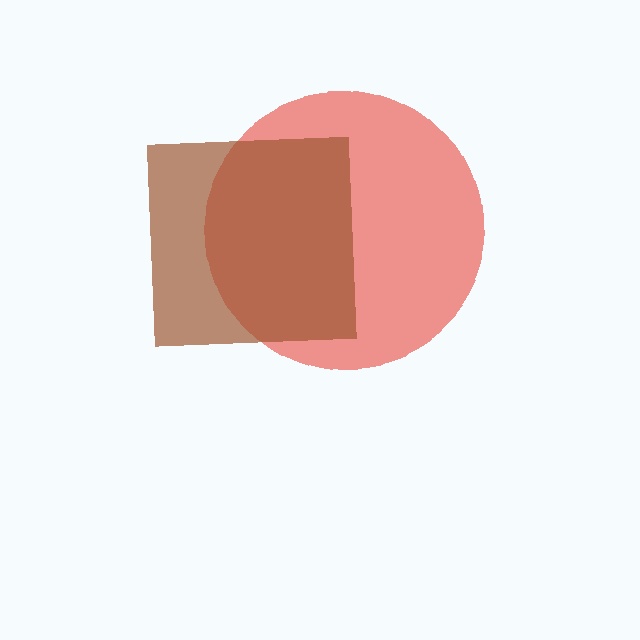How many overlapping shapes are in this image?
There are 2 overlapping shapes in the image.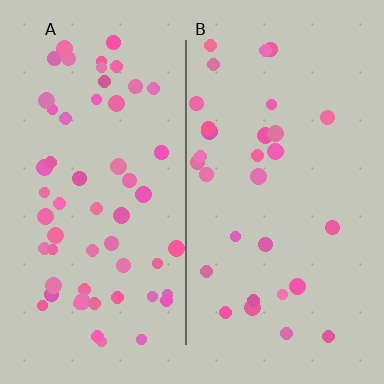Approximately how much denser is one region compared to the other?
Approximately 1.9× — region A over region B.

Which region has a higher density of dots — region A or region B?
A (the left).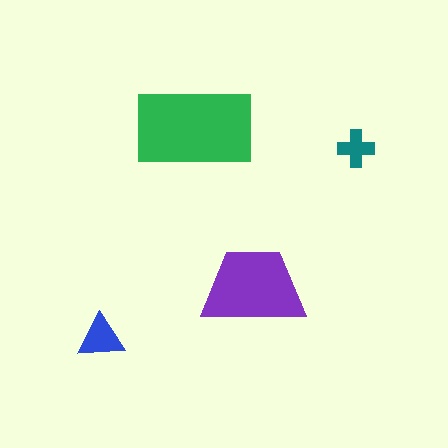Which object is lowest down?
The blue triangle is bottommost.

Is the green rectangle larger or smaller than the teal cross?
Larger.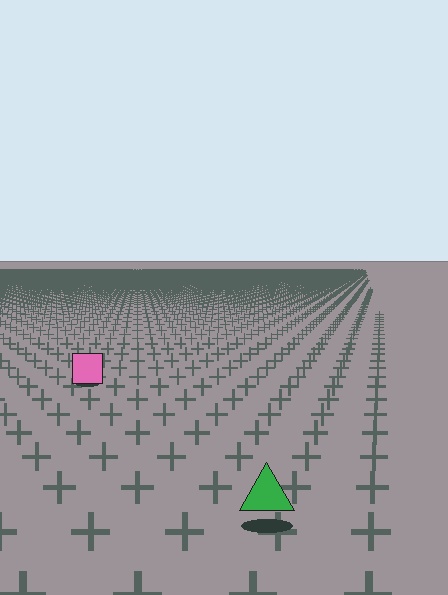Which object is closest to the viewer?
The green triangle is closest. The texture marks near it are larger and more spread out.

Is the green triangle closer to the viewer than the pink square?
Yes. The green triangle is closer — you can tell from the texture gradient: the ground texture is coarser near it.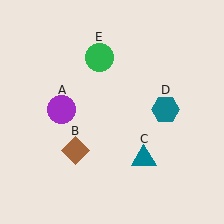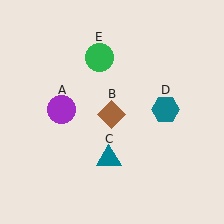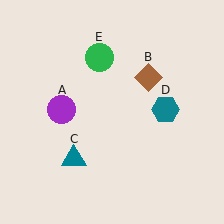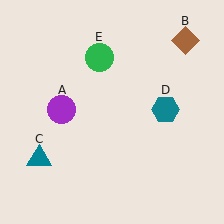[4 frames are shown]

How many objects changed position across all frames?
2 objects changed position: brown diamond (object B), teal triangle (object C).